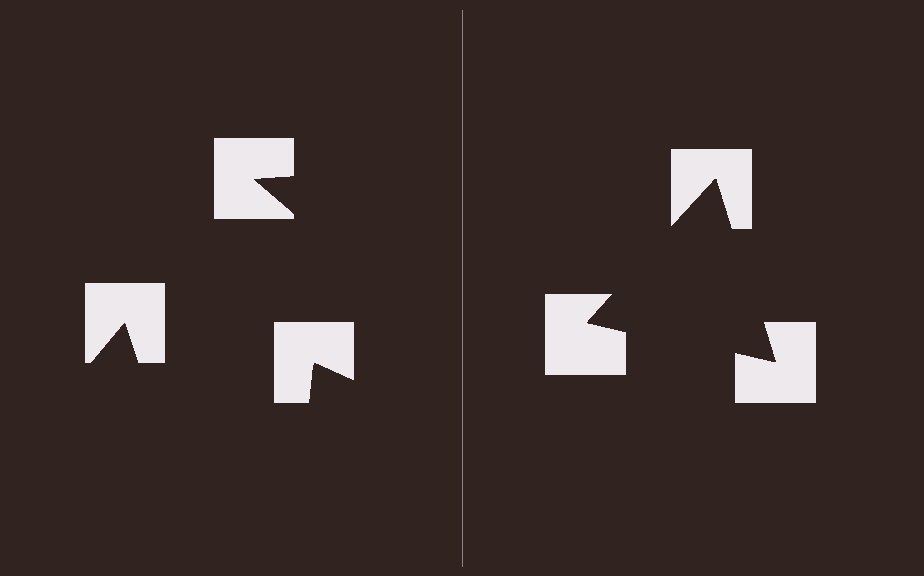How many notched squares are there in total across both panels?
6 — 3 on each side.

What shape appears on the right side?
An illusory triangle.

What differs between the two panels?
The notched squares are positioned identically on both sides; only the wedge orientations differ. On the right they align to a triangle; on the left they are misaligned.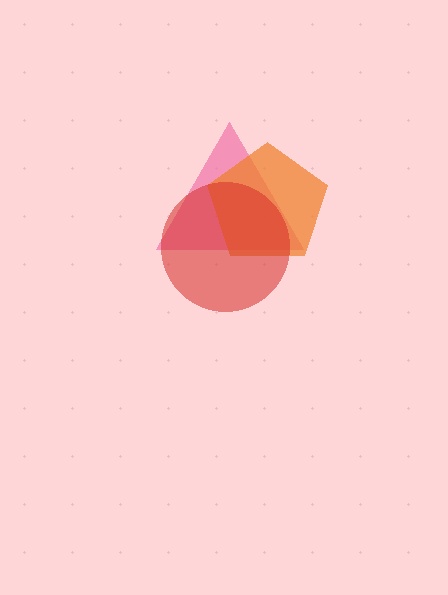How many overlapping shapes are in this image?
There are 3 overlapping shapes in the image.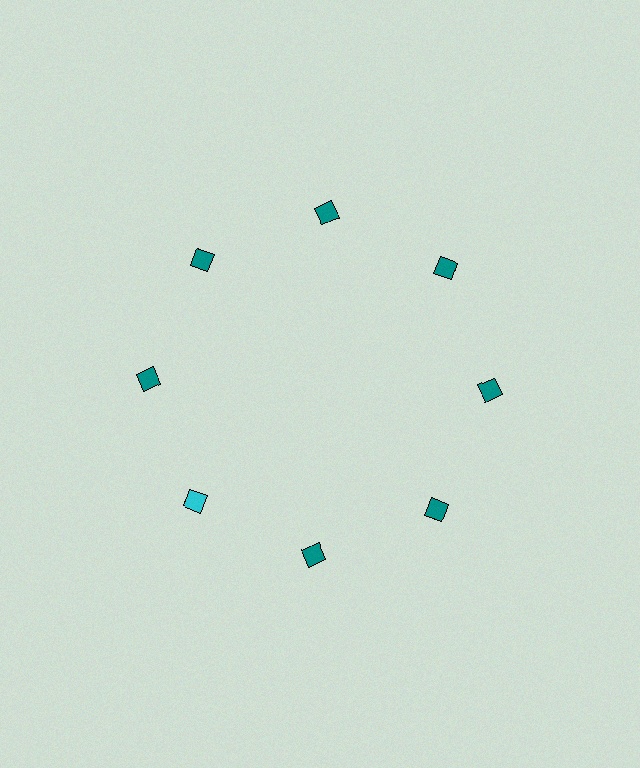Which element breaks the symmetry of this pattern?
The cyan diamond at roughly the 8 o'clock position breaks the symmetry. All other shapes are teal diamonds.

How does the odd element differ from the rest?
It has a different color: cyan instead of teal.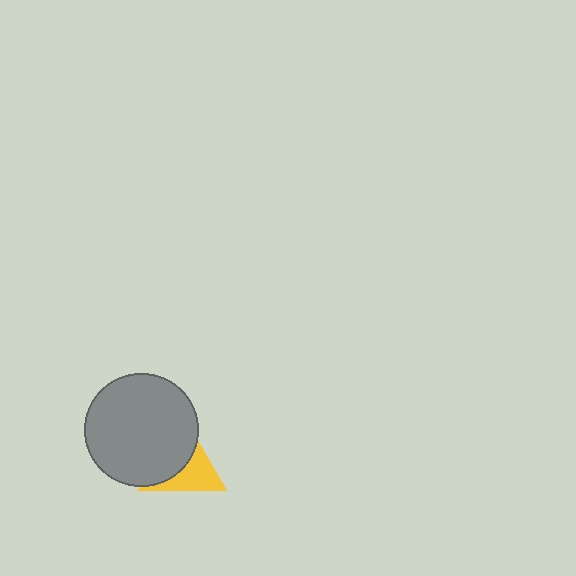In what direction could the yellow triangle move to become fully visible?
The yellow triangle could move toward the lower-right. That would shift it out from behind the gray circle entirely.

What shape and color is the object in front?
The object in front is a gray circle.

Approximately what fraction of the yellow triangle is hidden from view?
Roughly 54% of the yellow triangle is hidden behind the gray circle.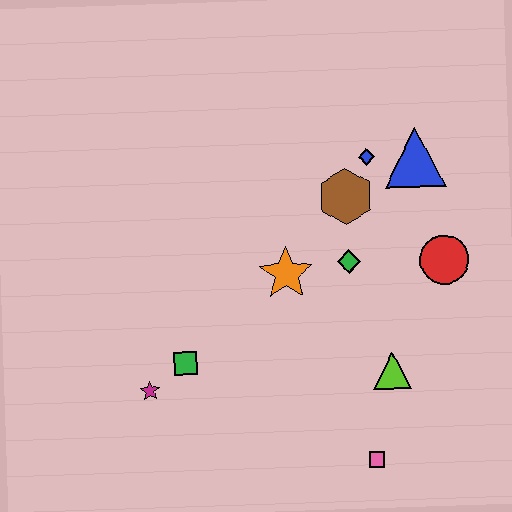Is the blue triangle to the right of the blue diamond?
Yes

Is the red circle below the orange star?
No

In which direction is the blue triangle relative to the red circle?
The blue triangle is above the red circle.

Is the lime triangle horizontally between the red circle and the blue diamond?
Yes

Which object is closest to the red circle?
The green diamond is closest to the red circle.